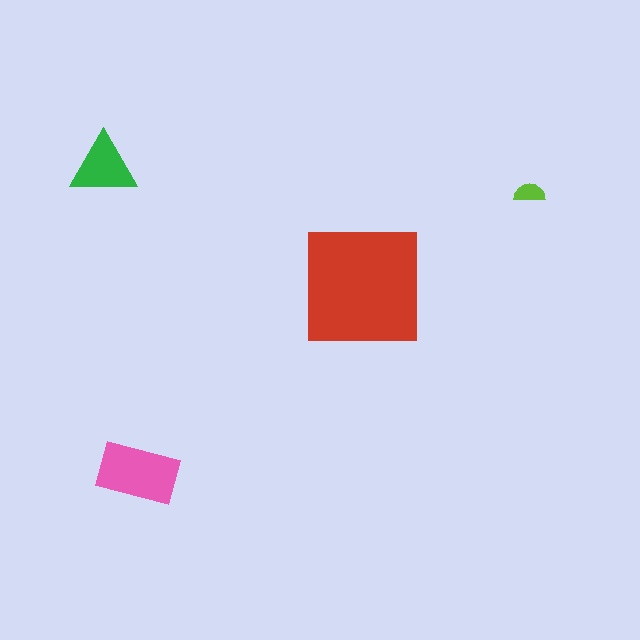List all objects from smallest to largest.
The lime semicircle, the green triangle, the pink rectangle, the red square.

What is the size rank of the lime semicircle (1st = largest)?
4th.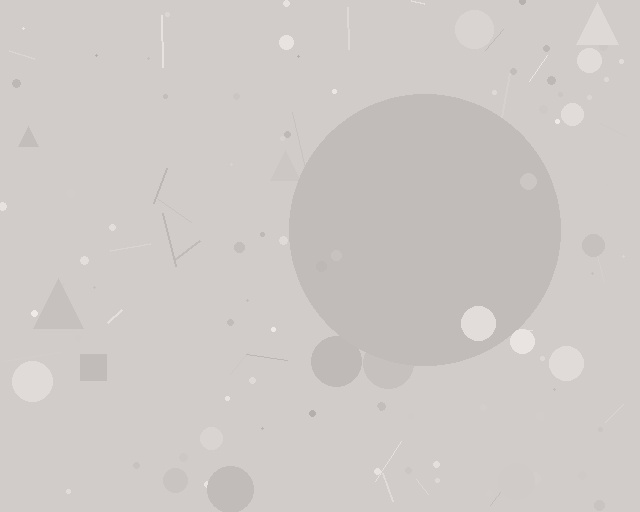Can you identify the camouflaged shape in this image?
The camouflaged shape is a circle.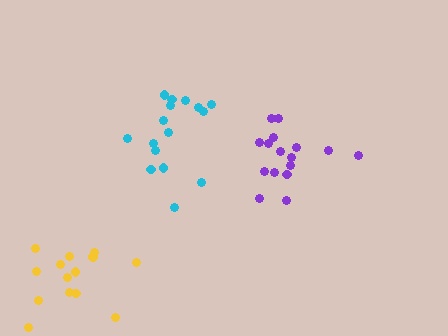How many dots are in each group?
Group 1: 14 dots, Group 2: 16 dots, Group 3: 16 dots (46 total).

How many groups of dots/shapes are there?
There are 3 groups.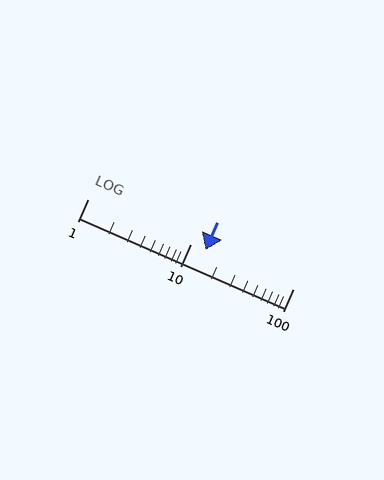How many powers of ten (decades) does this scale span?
The scale spans 2 decades, from 1 to 100.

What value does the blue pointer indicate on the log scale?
The pointer indicates approximately 14.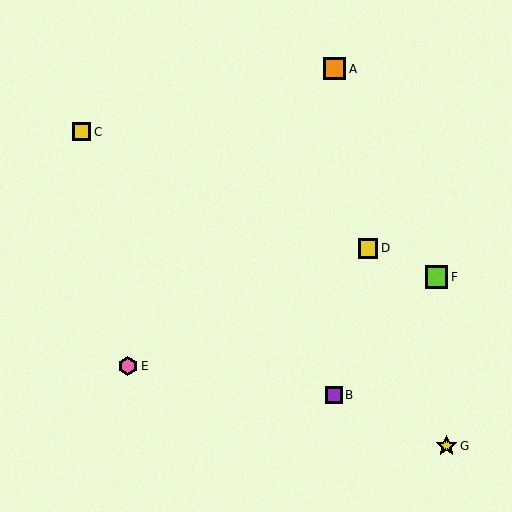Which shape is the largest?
The lime square (labeled F) is the largest.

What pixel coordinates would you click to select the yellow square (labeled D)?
Click at (368, 248) to select the yellow square D.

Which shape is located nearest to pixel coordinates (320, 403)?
The purple square (labeled B) at (334, 395) is nearest to that location.